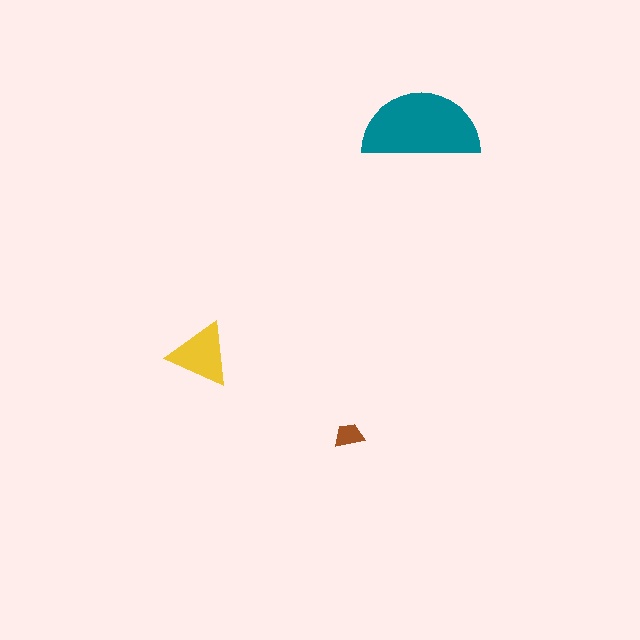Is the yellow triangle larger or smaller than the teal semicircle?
Smaller.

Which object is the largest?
The teal semicircle.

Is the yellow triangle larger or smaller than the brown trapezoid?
Larger.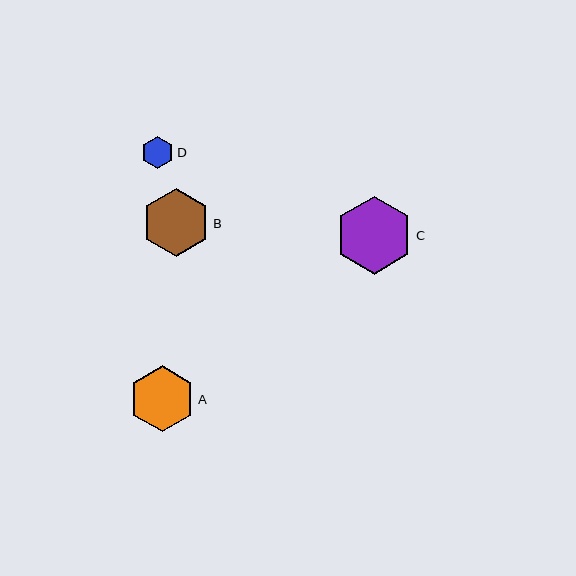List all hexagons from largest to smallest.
From largest to smallest: C, B, A, D.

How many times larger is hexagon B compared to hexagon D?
Hexagon B is approximately 2.1 times the size of hexagon D.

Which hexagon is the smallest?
Hexagon D is the smallest with a size of approximately 33 pixels.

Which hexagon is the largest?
Hexagon C is the largest with a size of approximately 78 pixels.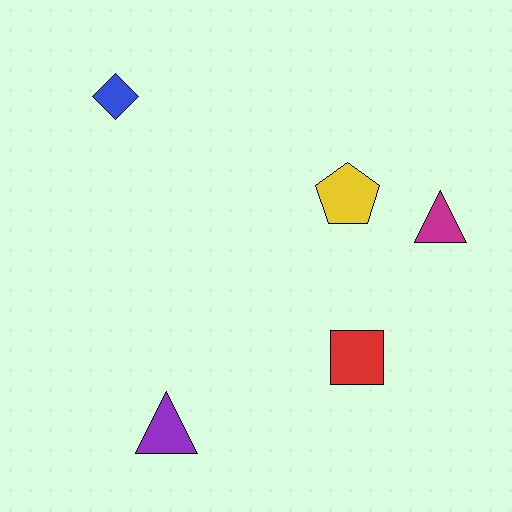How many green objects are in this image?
There are no green objects.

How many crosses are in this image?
There are no crosses.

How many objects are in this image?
There are 5 objects.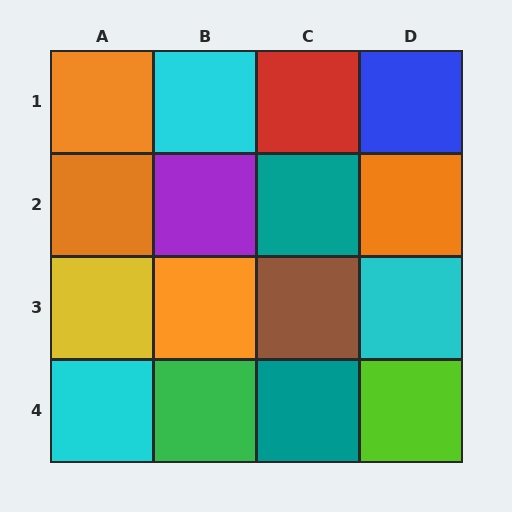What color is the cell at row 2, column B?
Purple.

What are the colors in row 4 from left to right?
Cyan, green, teal, lime.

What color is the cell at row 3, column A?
Yellow.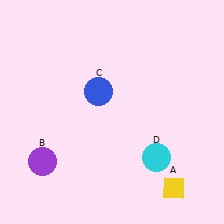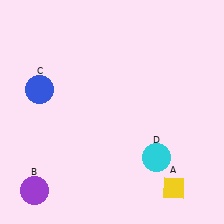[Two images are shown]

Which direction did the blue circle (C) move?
The blue circle (C) moved left.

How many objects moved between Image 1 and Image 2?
2 objects moved between the two images.